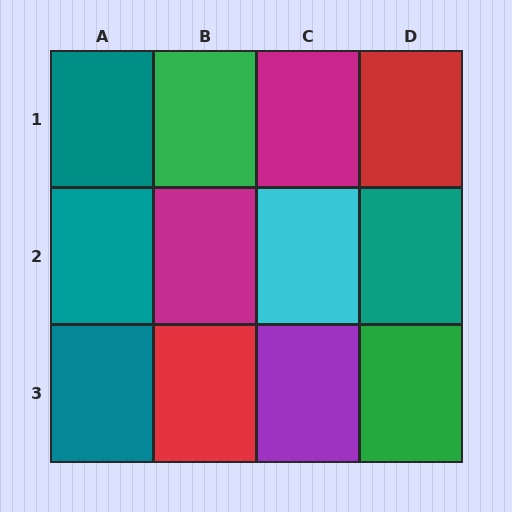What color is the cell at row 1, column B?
Green.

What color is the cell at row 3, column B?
Red.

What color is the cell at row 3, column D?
Green.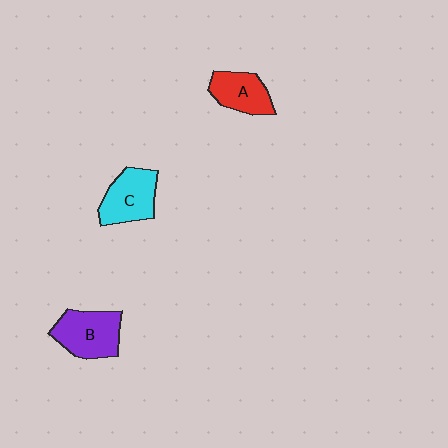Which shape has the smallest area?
Shape A (red).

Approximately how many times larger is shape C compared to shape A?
Approximately 1.2 times.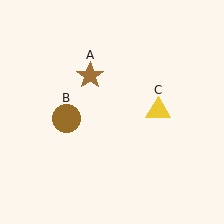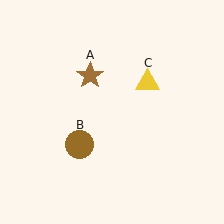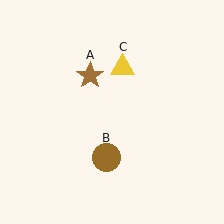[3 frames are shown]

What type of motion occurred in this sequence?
The brown circle (object B), yellow triangle (object C) rotated counterclockwise around the center of the scene.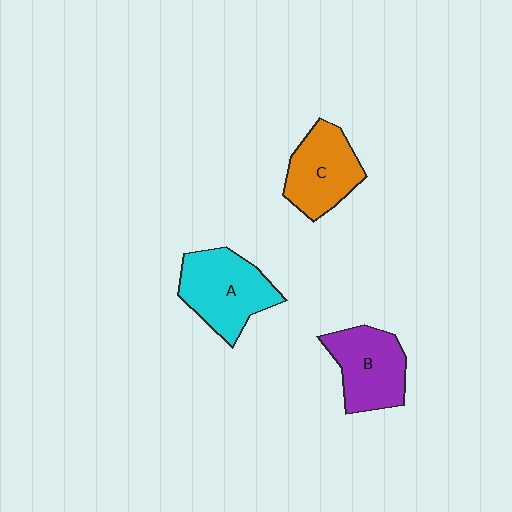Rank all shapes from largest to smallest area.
From largest to smallest: A (cyan), B (purple), C (orange).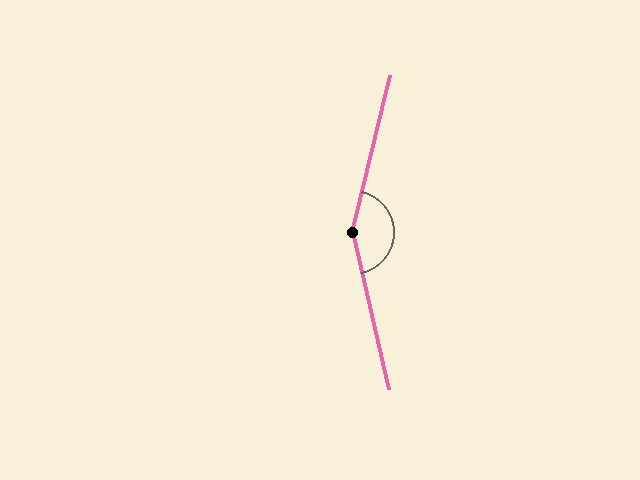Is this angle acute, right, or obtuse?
It is obtuse.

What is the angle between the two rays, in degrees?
Approximately 154 degrees.